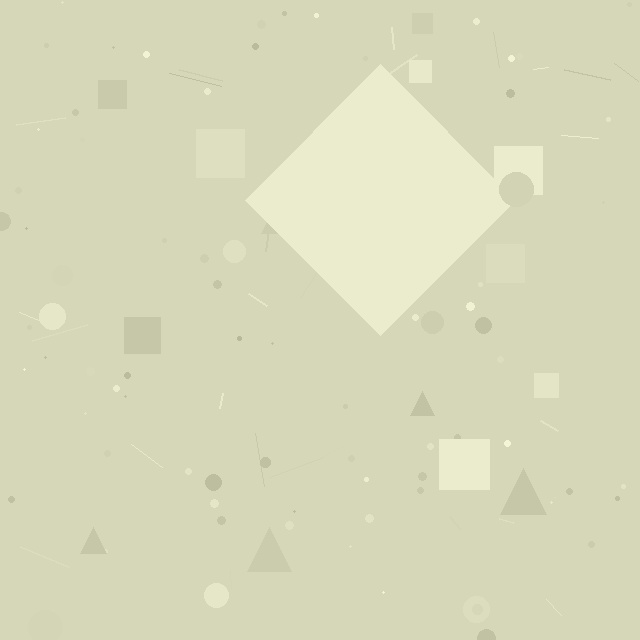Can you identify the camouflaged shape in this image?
The camouflaged shape is a diamond.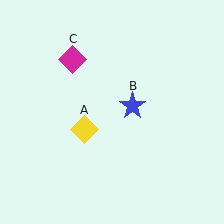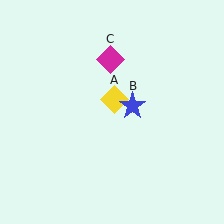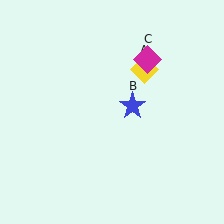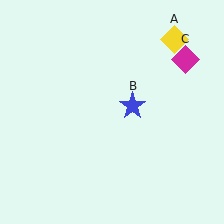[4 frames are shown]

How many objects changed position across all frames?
2 objects changed position: yellow diamond (object A), magenta diamond (object C).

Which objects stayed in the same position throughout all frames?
Blue star (object B) remained stationary.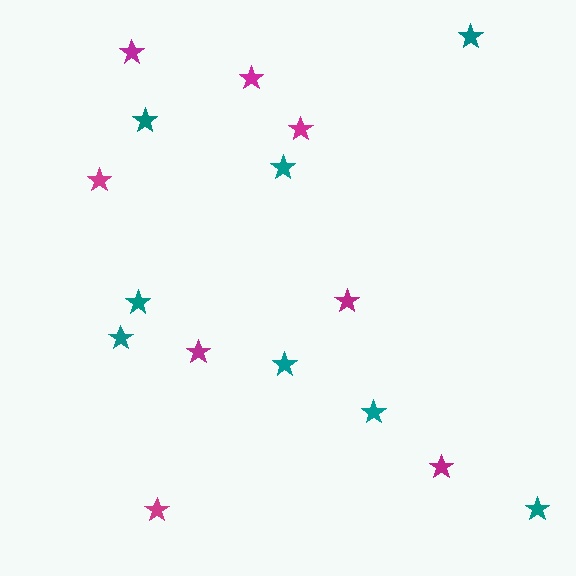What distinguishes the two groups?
There are 2 groups: one group of teal stars (8) and one group of magenta stars (8).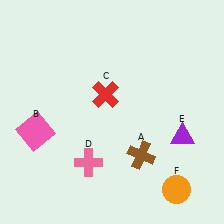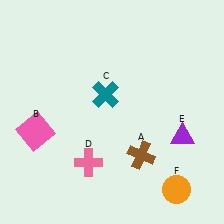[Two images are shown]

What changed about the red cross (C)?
In Image 1, C is red. In Image 2, it changed to teal.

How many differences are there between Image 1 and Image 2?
There is 1 difference between the two images.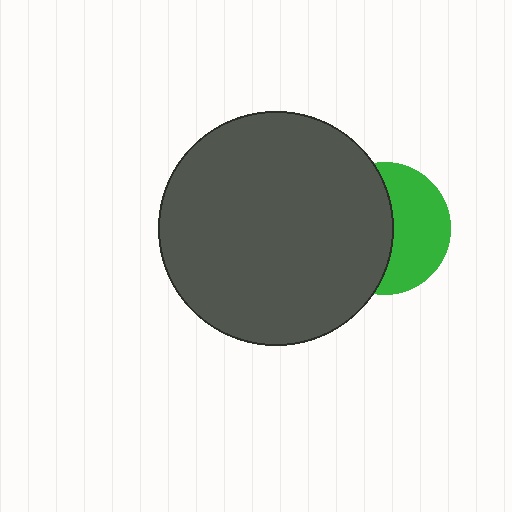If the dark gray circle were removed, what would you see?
You would see the complete green circle.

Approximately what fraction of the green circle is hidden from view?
Roughly 52% of the green circle is hidden behind the dark gray circle.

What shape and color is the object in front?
The object in front is a dark gray circle.